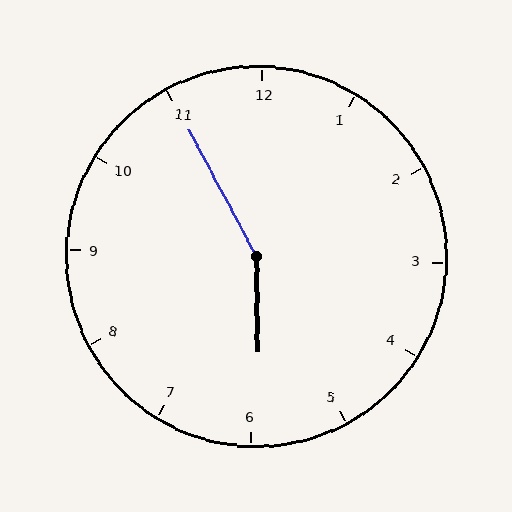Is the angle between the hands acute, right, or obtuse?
It is obtuse.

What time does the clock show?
5:55.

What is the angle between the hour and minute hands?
Approximately 152 degrees.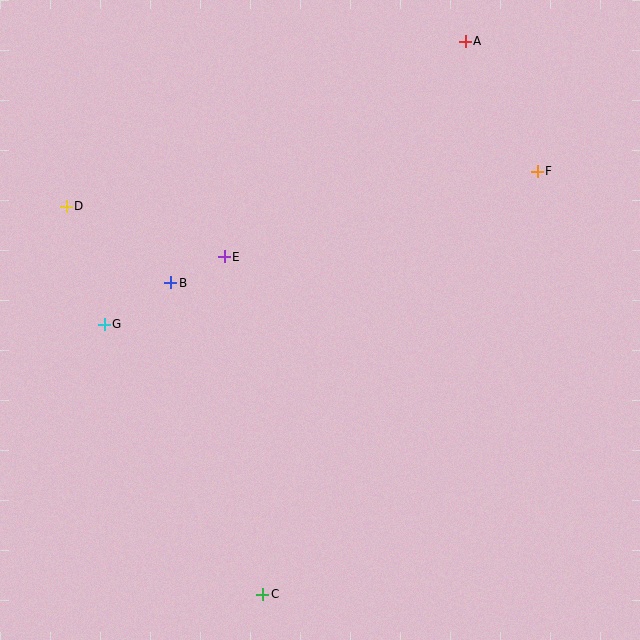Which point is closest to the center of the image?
Point E at (224, 257) is closest to the center.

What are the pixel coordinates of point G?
Point G is at (104, 324).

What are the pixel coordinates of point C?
Point C is at (263, 594).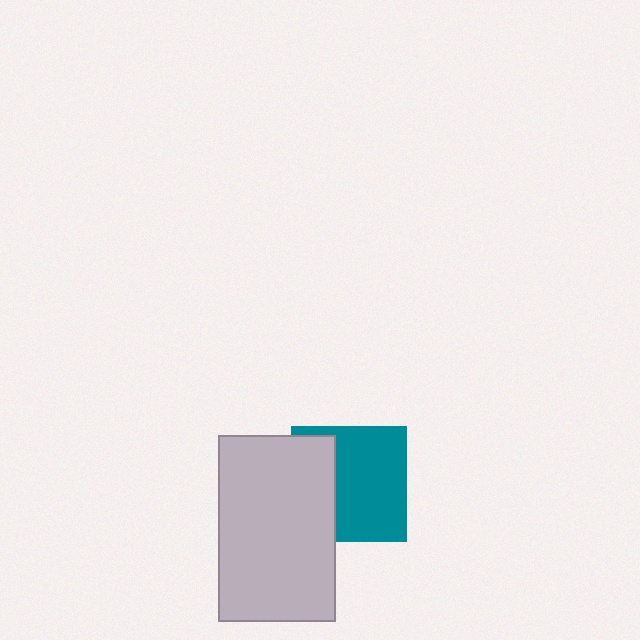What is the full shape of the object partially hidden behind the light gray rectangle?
The partially hidden object is a teal square.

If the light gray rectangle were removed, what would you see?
You would see the complete teal square.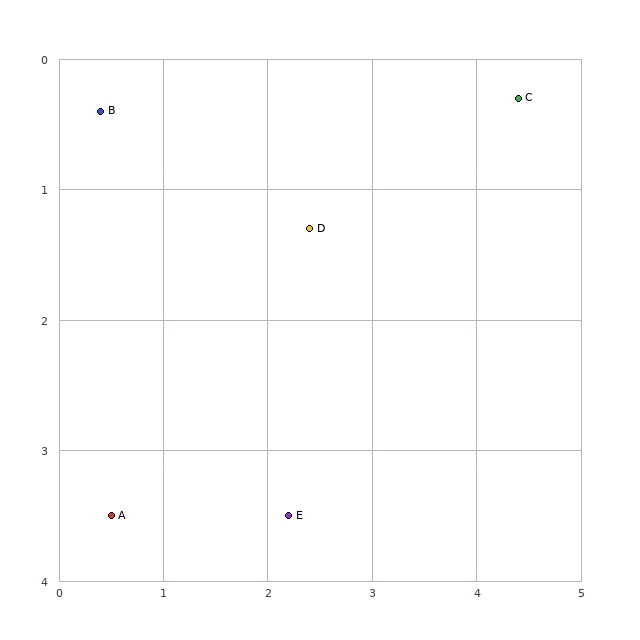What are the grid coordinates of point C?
Point C is at approximately (4.4, 0.3).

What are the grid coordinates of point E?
Point E is at approximately (2.2, 3.5).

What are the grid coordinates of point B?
Point B is at approximately (0.4, 0.4).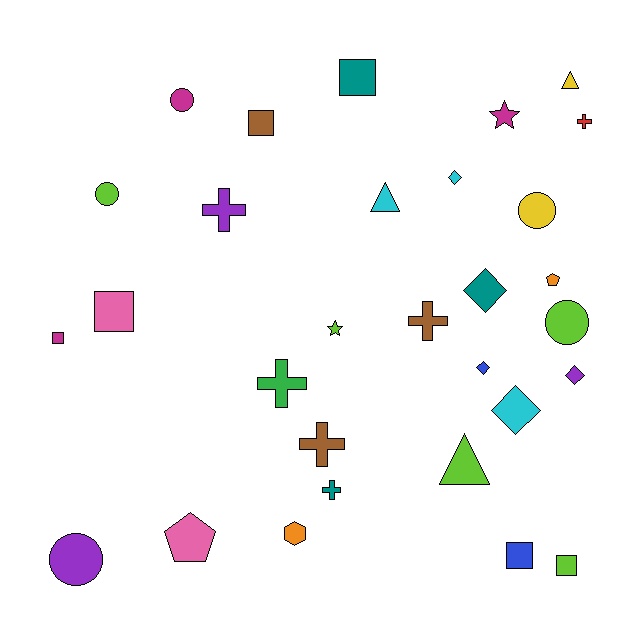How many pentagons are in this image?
There are 2 pentagons.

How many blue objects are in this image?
There are 2 blue objects.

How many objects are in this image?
There are 30 objects.